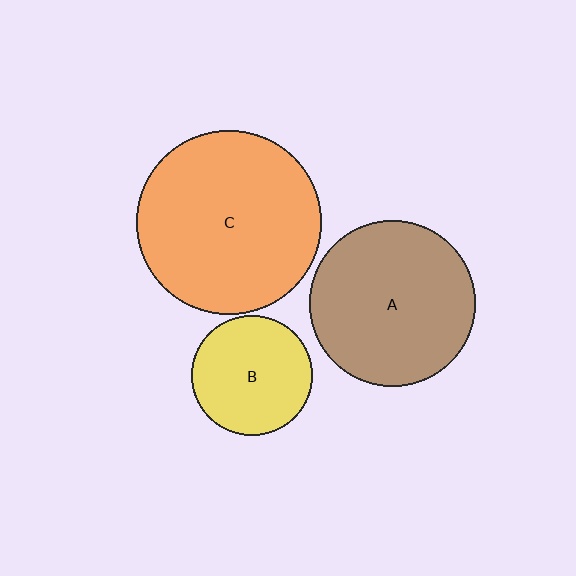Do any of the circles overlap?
No, none of the circles overlap.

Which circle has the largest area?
Circle C (orange).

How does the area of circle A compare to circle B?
Approximately 1.9 times.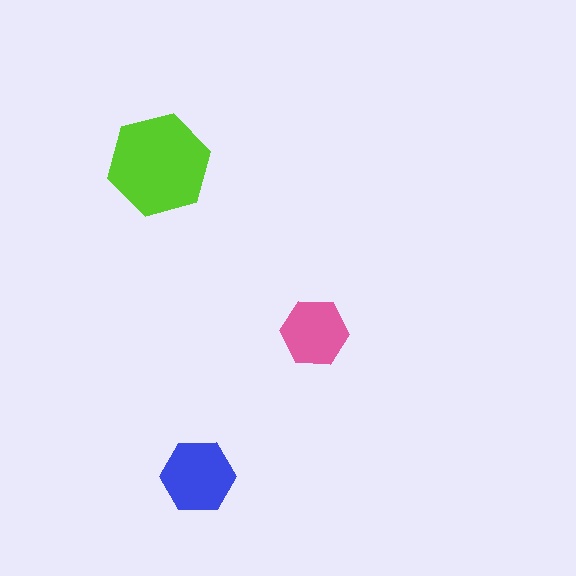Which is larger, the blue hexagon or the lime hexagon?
The lime one.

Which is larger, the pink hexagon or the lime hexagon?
The lime one.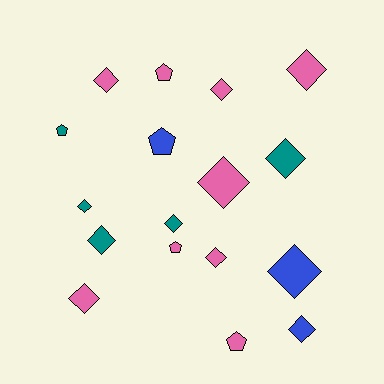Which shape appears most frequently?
Diamond, with 12 objects.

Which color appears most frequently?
Pink, with 9 objects.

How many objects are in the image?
There are 17 objects.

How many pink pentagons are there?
There are 3 pink pentagons.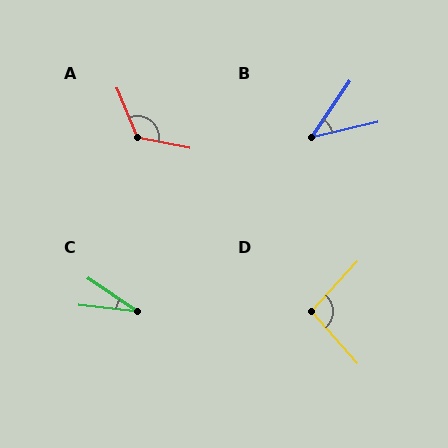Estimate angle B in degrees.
Approximately 43 degrees.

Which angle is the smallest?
C, at approximately 28 degrees.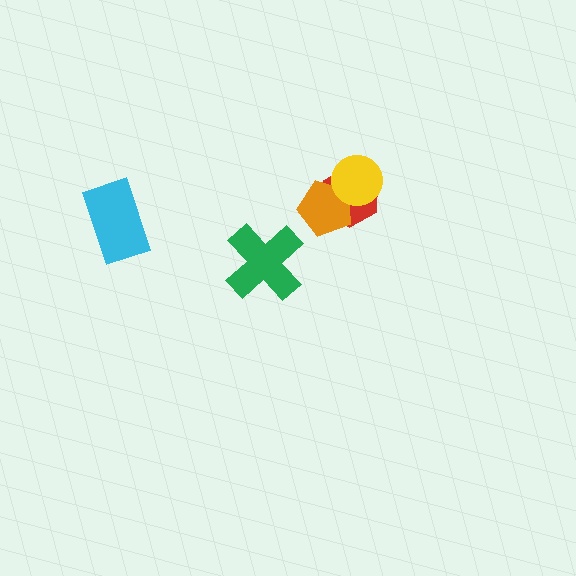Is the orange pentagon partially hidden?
Yes, it is partially covered by another shape.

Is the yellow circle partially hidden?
No, no other shape covers it.